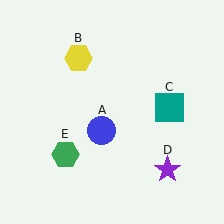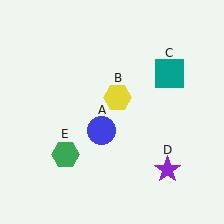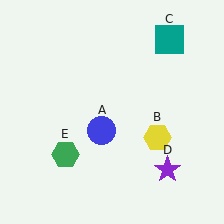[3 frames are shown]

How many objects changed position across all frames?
2 objects changed position: yellow hexagon (object B), teal square (object C).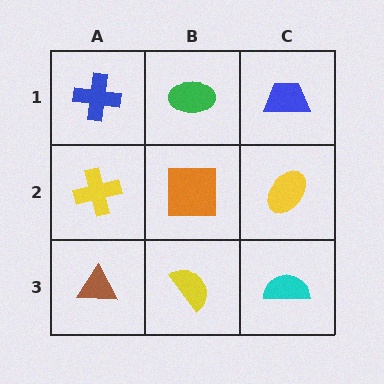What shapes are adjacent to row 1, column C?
A yellow ellipse (row 2, column C), a green ellipse (row 1, column B).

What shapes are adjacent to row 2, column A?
A blue cross (row 1, column A), a brown triangle (row 3, column A), an orange square (row 2, column B).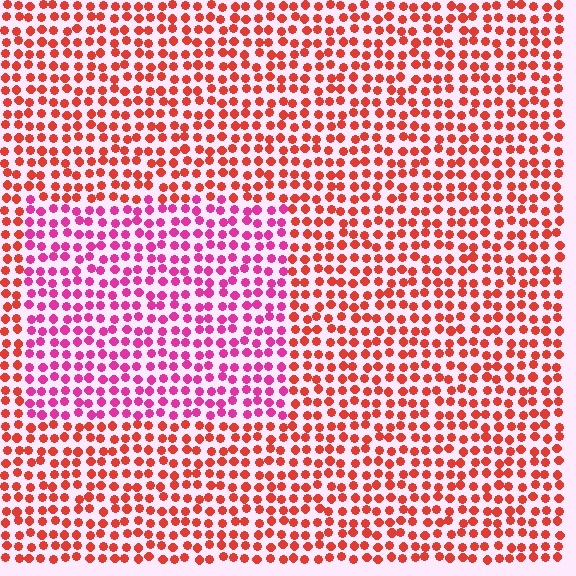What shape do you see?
I see a rectangle.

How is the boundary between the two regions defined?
The boundary is defined purely by a slight shift in hue (about 42 degrees). Spacing, size, and orientation are identical on both sides.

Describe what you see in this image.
The image is filled with small red elements in a uniform arrangement. A rectangle-shaped region is visible where the elements are tinted to a slightly different hue, forming a subtle color boundary.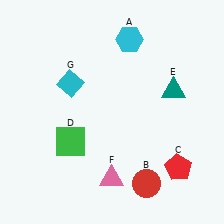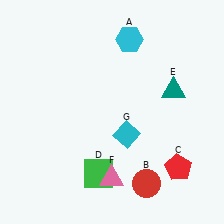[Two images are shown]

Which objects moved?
The objects that moved are: the green square (D), the cyan diamond (G).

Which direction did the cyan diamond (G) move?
The cyan diamond (G) moved right.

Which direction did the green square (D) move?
The green square (D) moved down.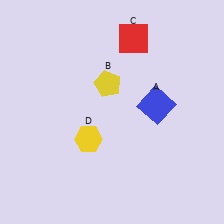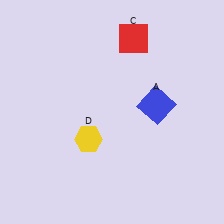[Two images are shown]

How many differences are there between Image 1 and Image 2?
There is 1 difference between the two images.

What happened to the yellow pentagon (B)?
The yellow pentagon (B) was removed in Image 2. It was in the top-left area of Image 1.